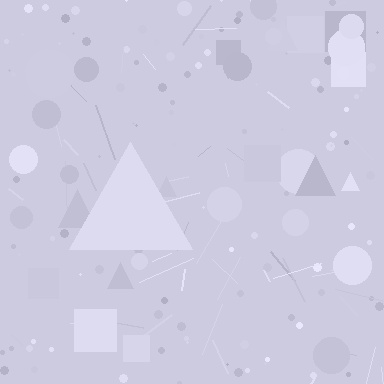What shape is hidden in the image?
A triangle is hidden in the image.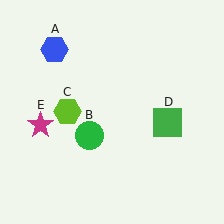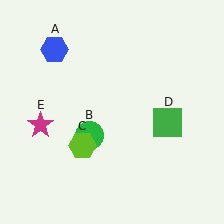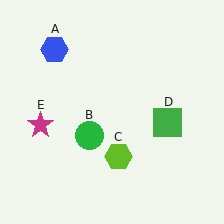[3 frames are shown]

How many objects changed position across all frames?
1 object changed position: lime hexagon (object C).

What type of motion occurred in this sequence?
The lime hexagon (object C) rotated counterclockwise around the center of the scene.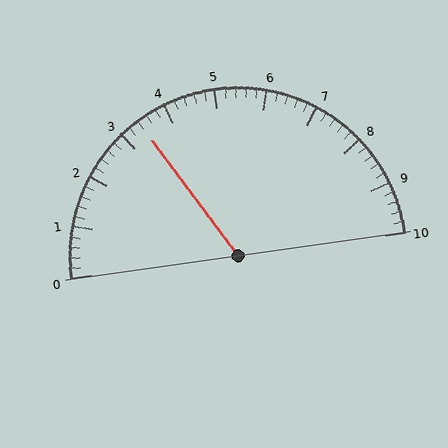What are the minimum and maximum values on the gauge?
The gauge ranges from 0 to 10.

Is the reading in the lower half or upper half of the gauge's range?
The reading is in the lower half of the range (0 to 10).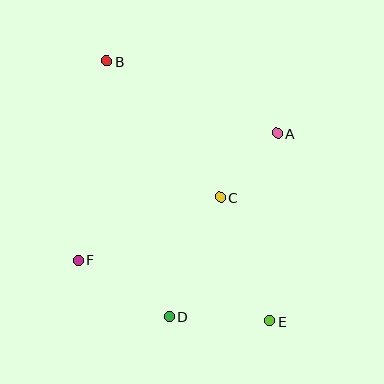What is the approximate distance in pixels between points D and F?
The distance between D and F is approximately 107 pixels.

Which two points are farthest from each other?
Points B and E are farthest from each other.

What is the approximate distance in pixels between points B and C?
The distance between B and C is approximately 177 pixels.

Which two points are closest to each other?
Points A and C are closest to each other.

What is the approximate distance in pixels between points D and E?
The distance between D and E is approximately 100 pixels.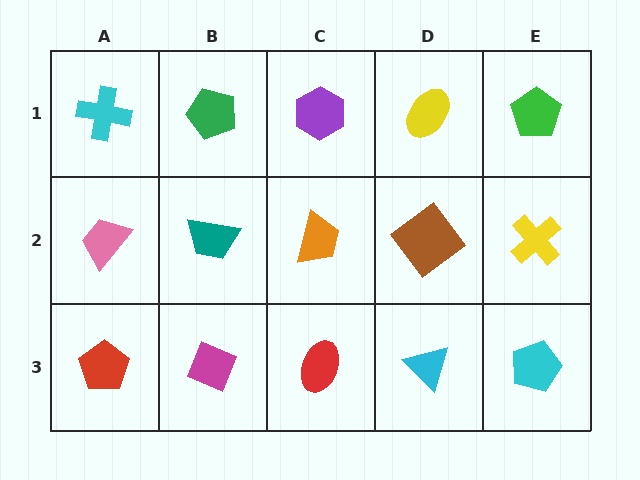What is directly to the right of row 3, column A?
A magenta diamond.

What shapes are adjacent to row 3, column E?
A yellow cross (row 2, column E), a cyan triangle (row 3, column D).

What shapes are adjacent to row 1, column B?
A teal trapezoid (row 2, column B), a cyan cross (row 1, column A), a purple hexagon (row 1, column C).